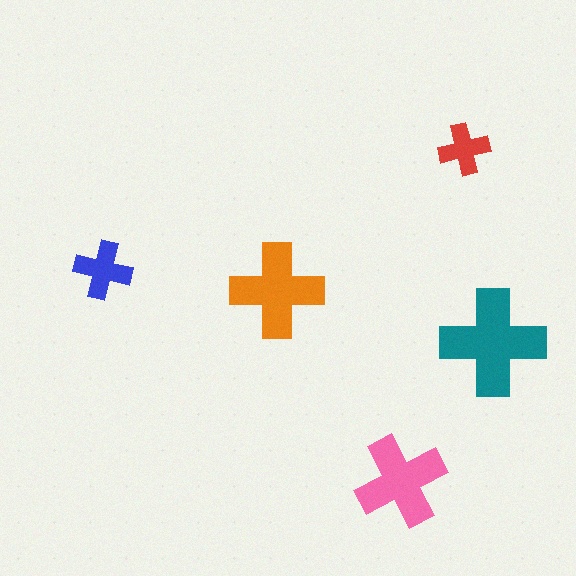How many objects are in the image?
There are 5 objects in the image.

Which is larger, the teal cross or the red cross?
The teal one.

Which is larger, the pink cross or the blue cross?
The pink one.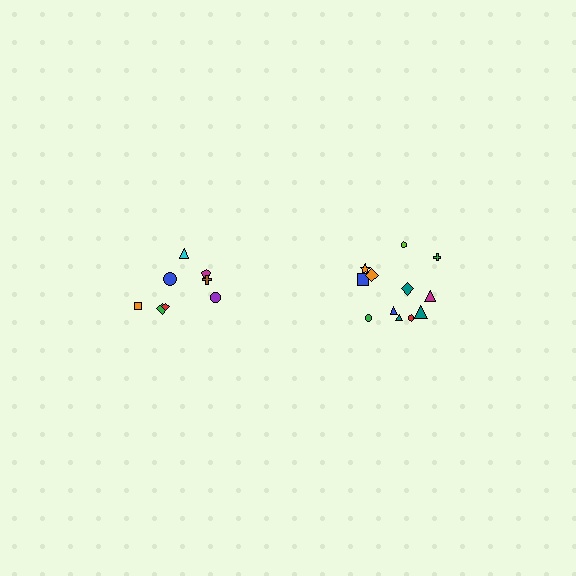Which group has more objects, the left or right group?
The right group.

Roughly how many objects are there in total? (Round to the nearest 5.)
Roughly 20 objects in total.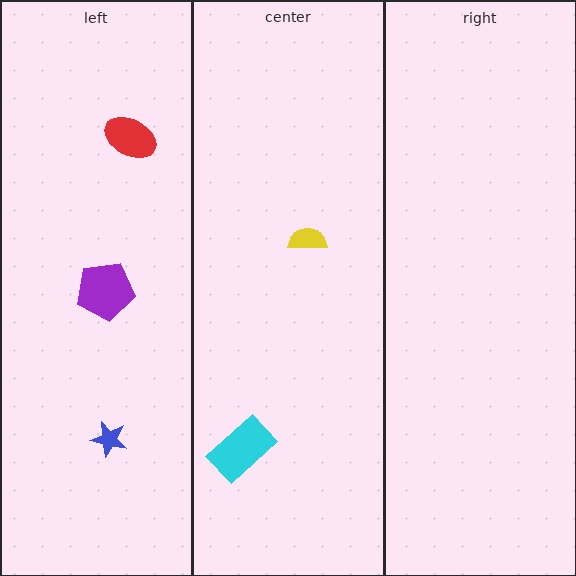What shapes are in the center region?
The yellow semicircle, the cyan rectangle.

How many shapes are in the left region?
3.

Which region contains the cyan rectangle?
The center region.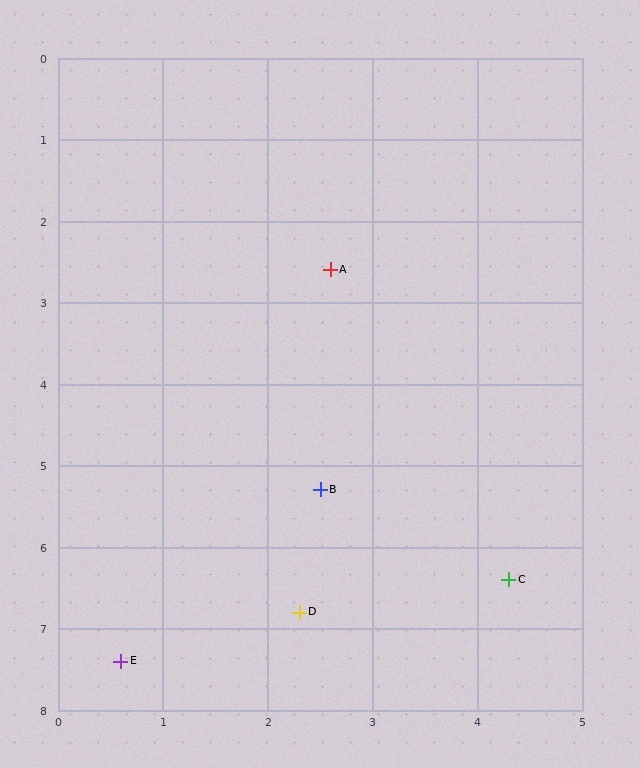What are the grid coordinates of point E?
Point E is at approximately (0.6, 7.4).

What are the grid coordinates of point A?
Point A is at approximately (2.6, 2.6).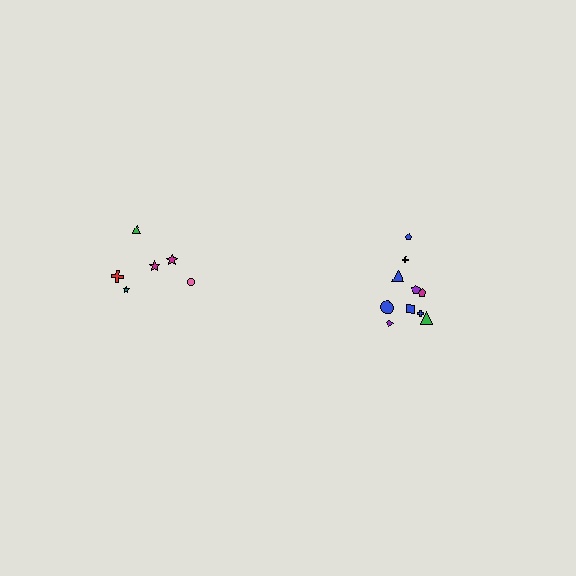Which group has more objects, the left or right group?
The right group.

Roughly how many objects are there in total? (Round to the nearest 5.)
Roughly 15 objects in total.